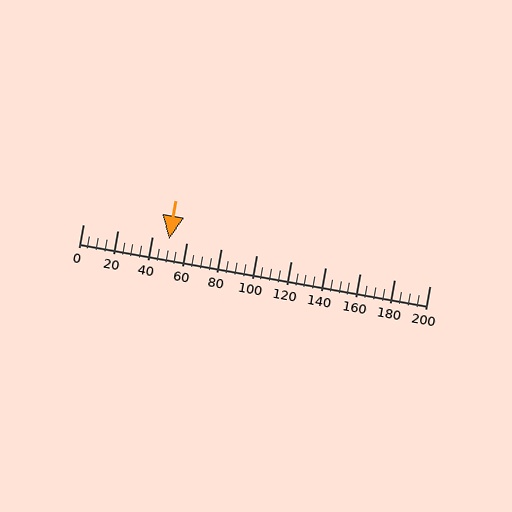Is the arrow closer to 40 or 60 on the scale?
The arrow is closer to 40.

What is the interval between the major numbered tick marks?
The major tick marks are spaced 20 units apart.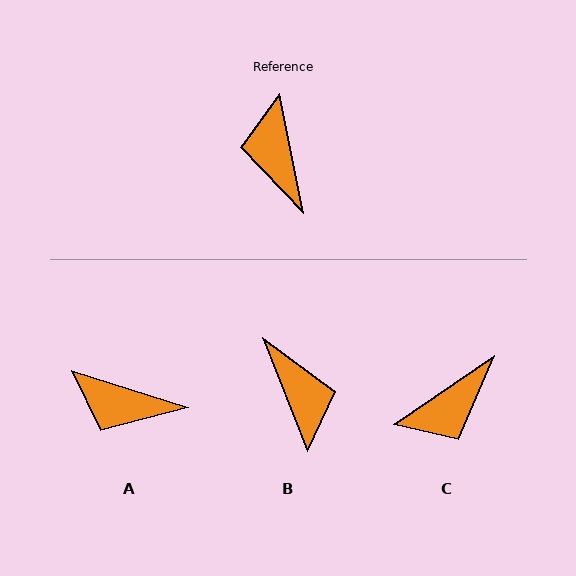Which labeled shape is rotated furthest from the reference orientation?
B, about 170 degrees away.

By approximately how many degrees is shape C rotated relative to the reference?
Approximately 113 degrees counter-clockwise.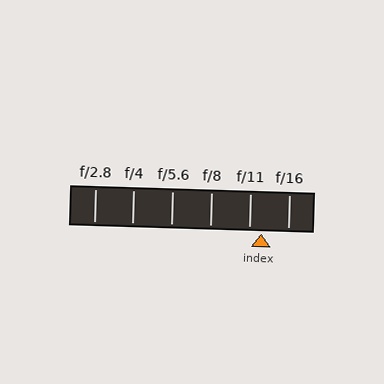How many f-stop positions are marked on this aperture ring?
There are 6 f-stop positions marked.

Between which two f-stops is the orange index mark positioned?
The index mark is between f/11 and f/16.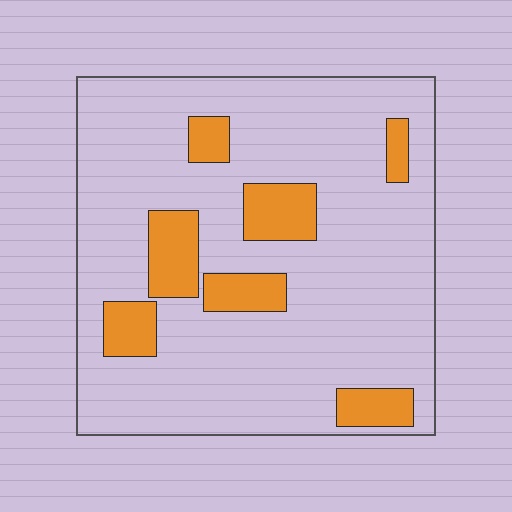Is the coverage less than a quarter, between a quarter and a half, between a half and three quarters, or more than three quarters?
Less than a quarter.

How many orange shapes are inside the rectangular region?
7.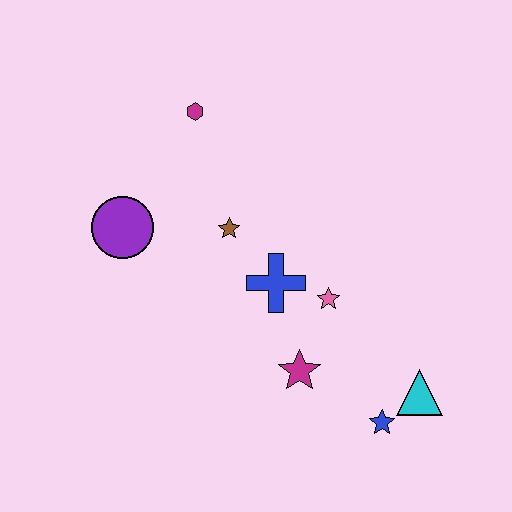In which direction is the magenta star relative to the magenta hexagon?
The magenta star is below the magenta hexagon.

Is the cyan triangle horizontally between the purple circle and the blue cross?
No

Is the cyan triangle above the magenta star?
No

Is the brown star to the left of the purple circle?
No